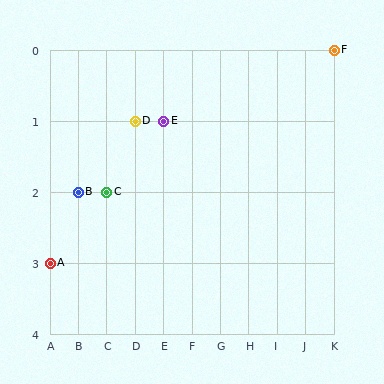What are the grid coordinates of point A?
Point A is at grid coordinates (A, 3).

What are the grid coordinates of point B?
Point B is at grid coordinates (B, 2).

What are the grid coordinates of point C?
Point C is at grid coordinates (C, 2).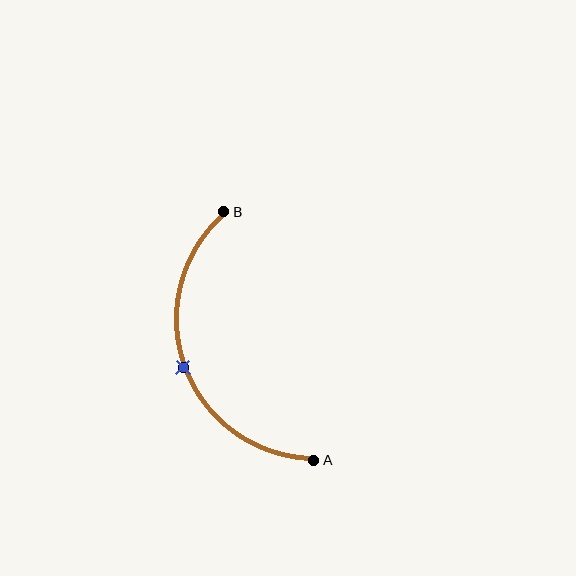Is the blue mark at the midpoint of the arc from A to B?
Yes. The blue mark lies on the arc at equal arc-length from both A and B — it is the arc midpoint.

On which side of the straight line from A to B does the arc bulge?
The arc bulges to the left of the straight line connecting A and B.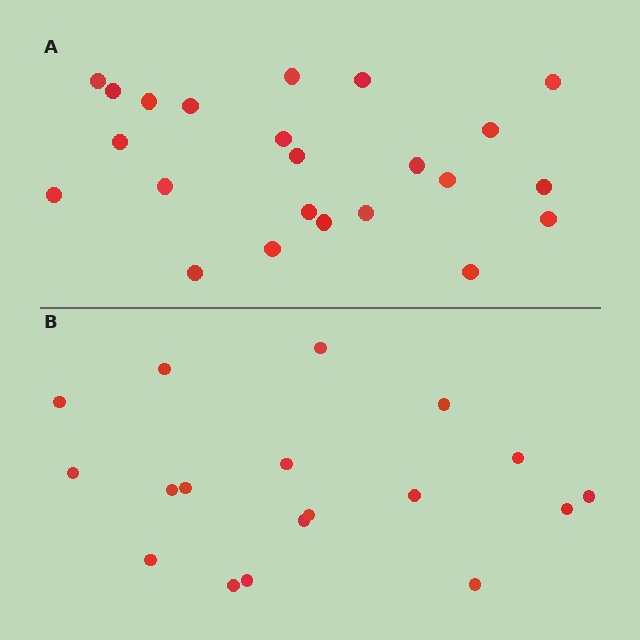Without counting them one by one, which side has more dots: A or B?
Region A (the top region) has more dots.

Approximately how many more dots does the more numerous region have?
Region A has about 5 more dots than region B.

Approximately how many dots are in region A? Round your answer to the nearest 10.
About 20 dots. (The exact count is 23, which rounds to 20.)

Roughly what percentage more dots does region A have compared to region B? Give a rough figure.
About 30% more.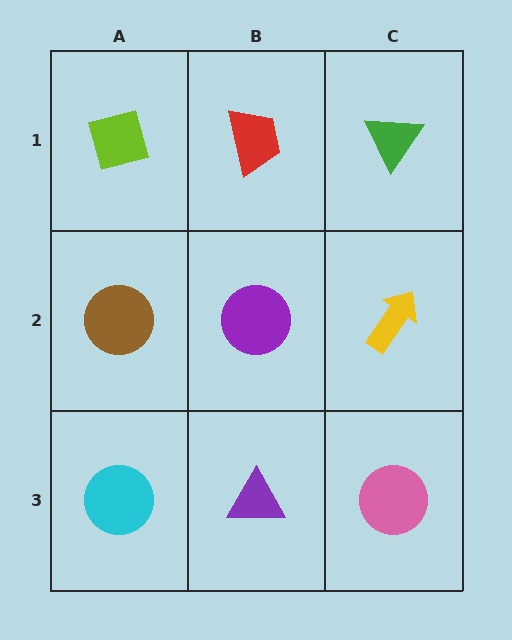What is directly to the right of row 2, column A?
A purple circle.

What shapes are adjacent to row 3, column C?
A yellow arrow (row 2, column C), a purple triangle (row 3, column B).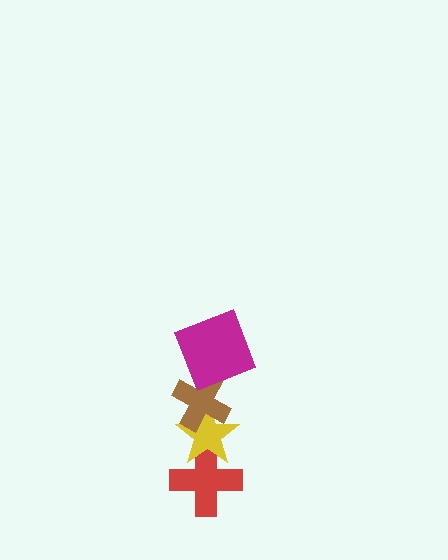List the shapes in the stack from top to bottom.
From top to bottom: the magenta square, the brown cross, the yellow star, the red cross.